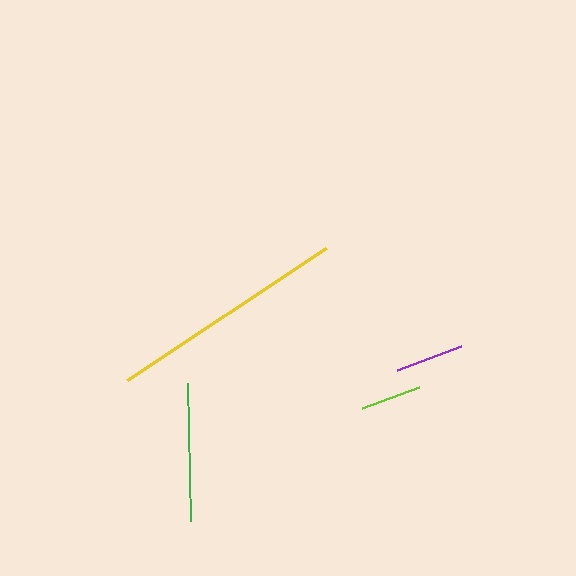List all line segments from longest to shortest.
From longest to shortest: yellow, green, purple, lime.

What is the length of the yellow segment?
The yellow segment is approximately 239 pixels long.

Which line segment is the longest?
The yellow line is the longest at approximately 239 pixels.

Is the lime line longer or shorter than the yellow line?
The yellow line is longer than the lime line.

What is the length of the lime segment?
The lime segment is approximately 60 pixels long.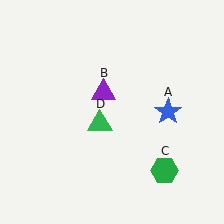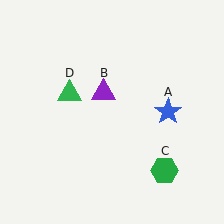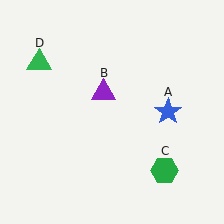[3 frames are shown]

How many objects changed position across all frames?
1 object changed position: green triangle (object D).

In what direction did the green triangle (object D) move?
The green triangle (object D) moved up and to the left.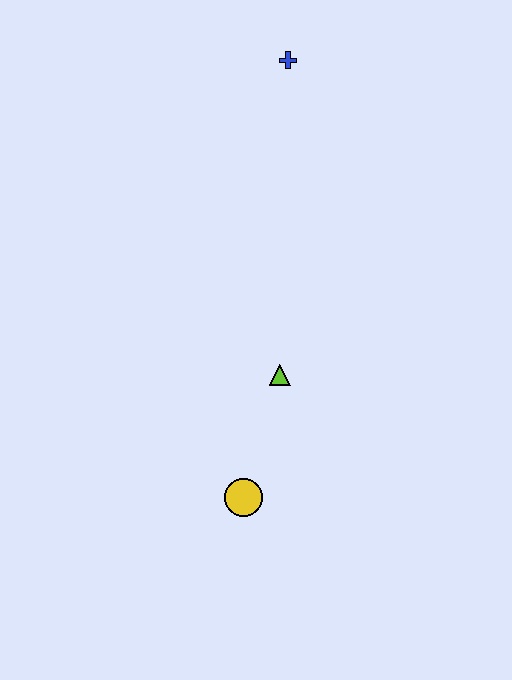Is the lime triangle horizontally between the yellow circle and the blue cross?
Yes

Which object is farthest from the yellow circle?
The blue cross is farthest from the yellow circle.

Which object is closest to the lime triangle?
The yellow circle is closest to the lime triangle.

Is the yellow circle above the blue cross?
No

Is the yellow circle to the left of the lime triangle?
Yes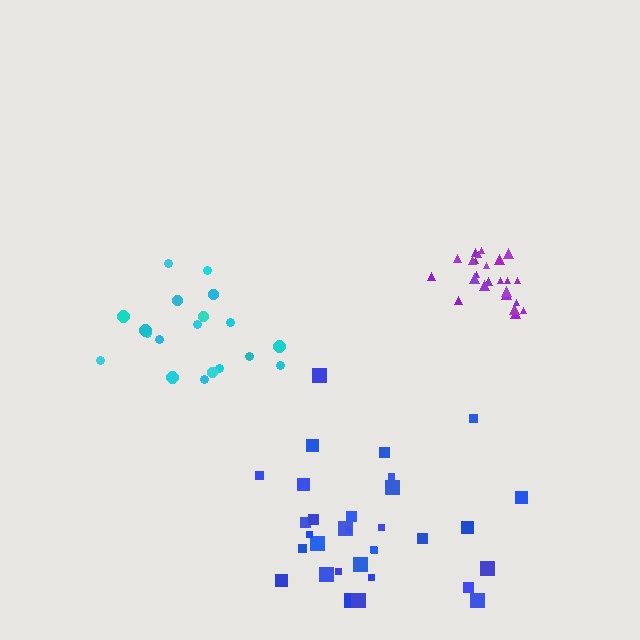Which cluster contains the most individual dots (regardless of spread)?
Blue (33).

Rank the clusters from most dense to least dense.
purple, blue, cyan.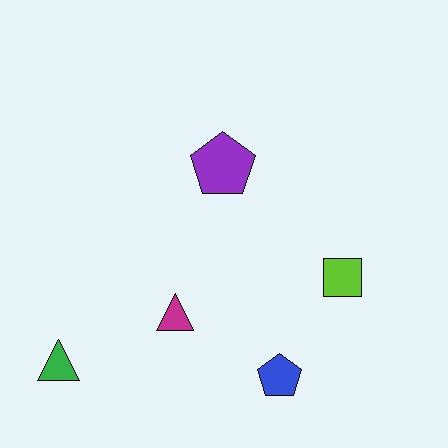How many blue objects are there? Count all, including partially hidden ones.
There is 1 blue object.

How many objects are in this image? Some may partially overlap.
There are 5 objects.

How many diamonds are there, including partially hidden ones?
There are no diamonds.